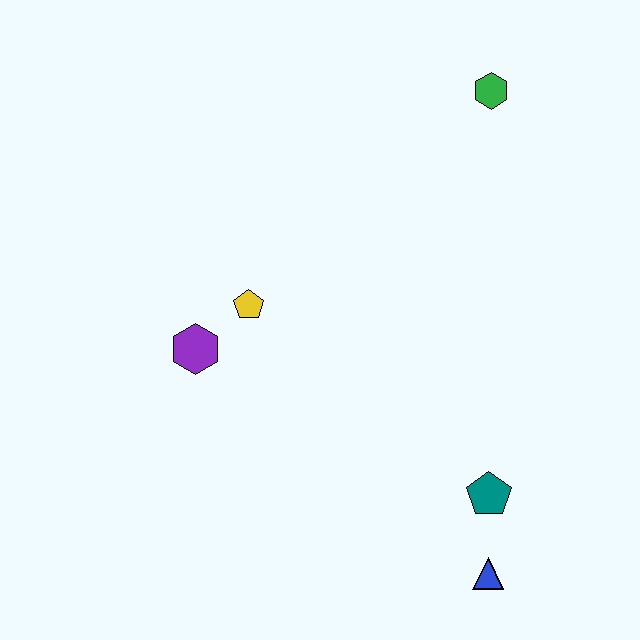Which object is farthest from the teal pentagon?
The green hexagon is farthest from the teal pentagon.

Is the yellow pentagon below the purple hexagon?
No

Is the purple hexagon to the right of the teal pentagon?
No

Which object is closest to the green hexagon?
The yellow pentagon is closest to the green hexagon.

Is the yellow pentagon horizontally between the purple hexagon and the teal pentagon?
Yes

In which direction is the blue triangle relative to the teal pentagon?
The blue triangle is below the teal pentagon.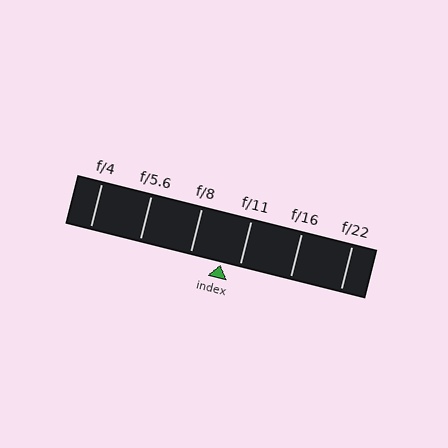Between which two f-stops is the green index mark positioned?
The index mark is between f/8 and f/11.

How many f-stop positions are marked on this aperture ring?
There are 6 f-stop positions marked.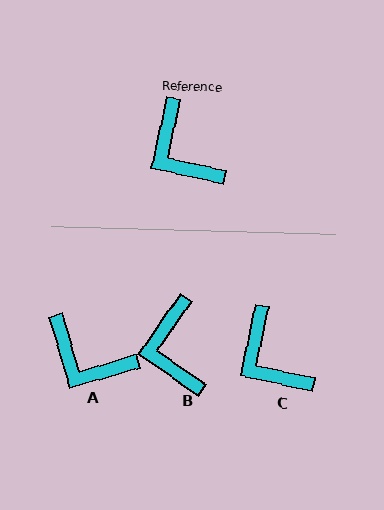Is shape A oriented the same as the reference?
No, it is off by about 28 degrees.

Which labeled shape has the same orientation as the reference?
C.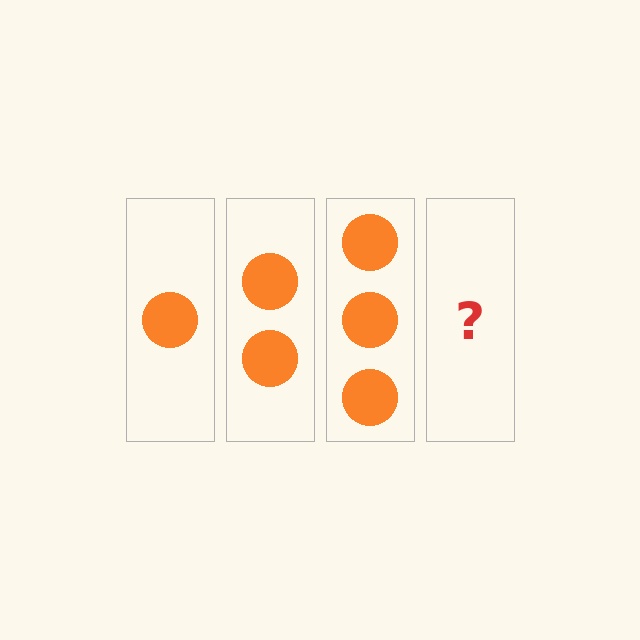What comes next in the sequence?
The next element should be 4 circles.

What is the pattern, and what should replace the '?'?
The pattern is that each step adds one more circle. The '?' should be 4 circles.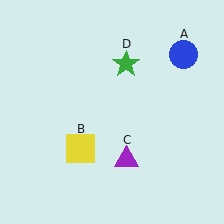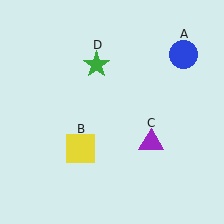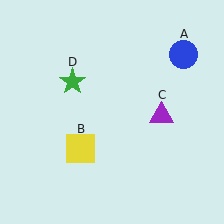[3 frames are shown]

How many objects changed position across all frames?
2 objects changed position: purple triangle (object C), green star (object D).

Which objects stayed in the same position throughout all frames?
Blue circle (object A) and yellow square (object B) remained stationary.